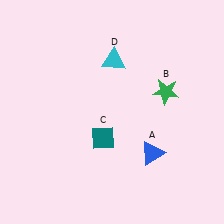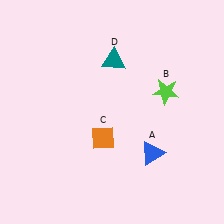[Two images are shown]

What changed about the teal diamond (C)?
In Image 1, C is teal. In Image 2, it changed to orange.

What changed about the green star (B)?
In Image 1, B is green. In Image 2, it changed to lime.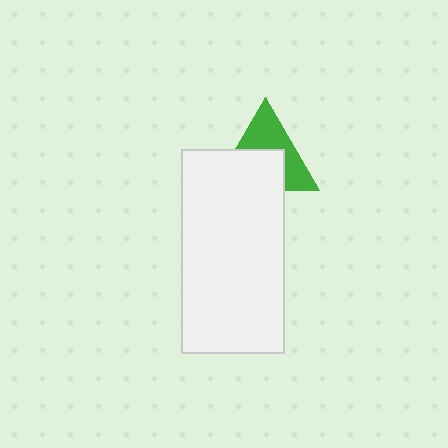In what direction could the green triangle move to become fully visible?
The green triangle could move up. That would shift it out from behind the white rectangle entirely.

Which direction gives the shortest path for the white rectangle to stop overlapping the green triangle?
Moving down gives the shortest separation.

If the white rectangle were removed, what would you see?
You would see the complete green triangle.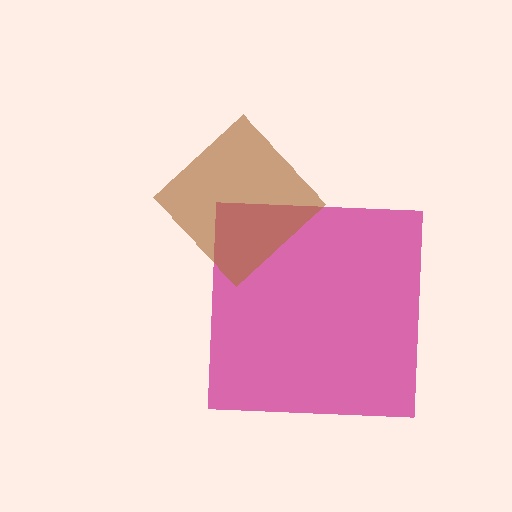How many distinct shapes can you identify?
There are 2 distinct shapes: a magenta square, a brown diamond.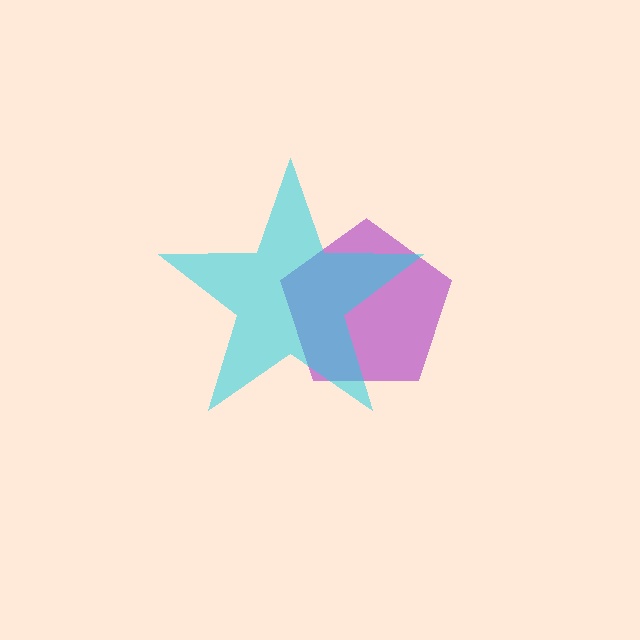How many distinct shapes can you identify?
There are 2 distinct shapes: a purple pentagon, a cyan star.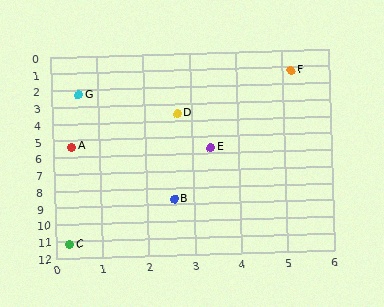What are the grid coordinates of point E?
Point E is at approximately (3.4, 5.7).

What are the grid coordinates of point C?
Point C is at approximately (0.3, 11.2).